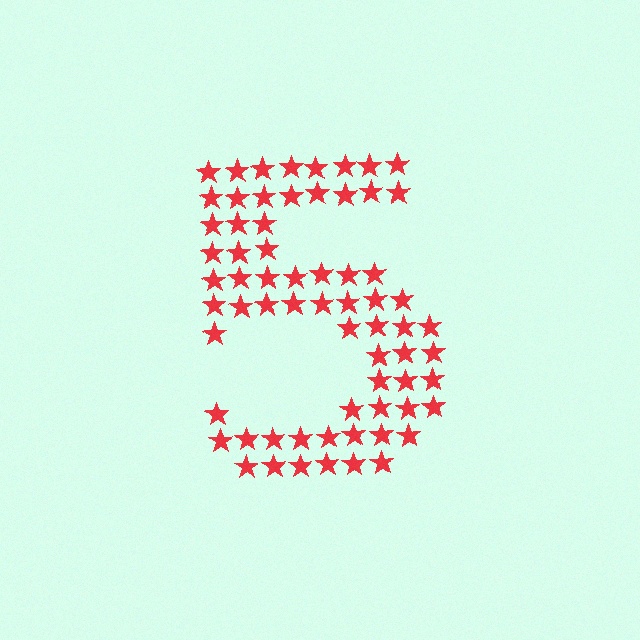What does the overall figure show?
The overall figure shows the digit 5.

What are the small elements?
The small elements are stars.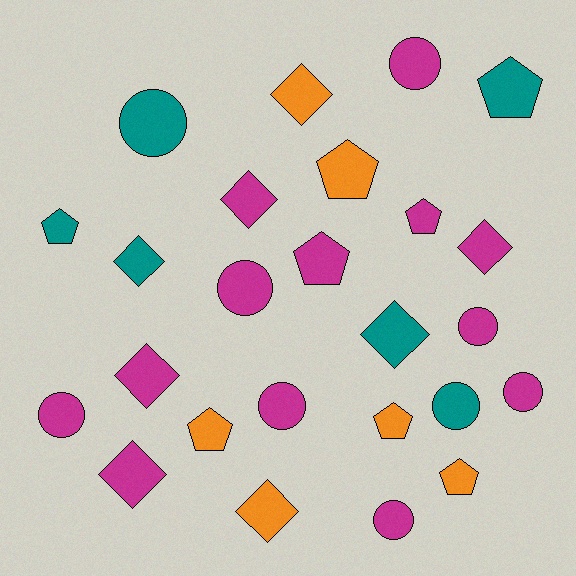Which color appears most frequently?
Magenta, with 13 objects.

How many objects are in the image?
There are 25 objects.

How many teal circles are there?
There are 2 teal circles.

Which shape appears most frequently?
Circle, with 9 objects.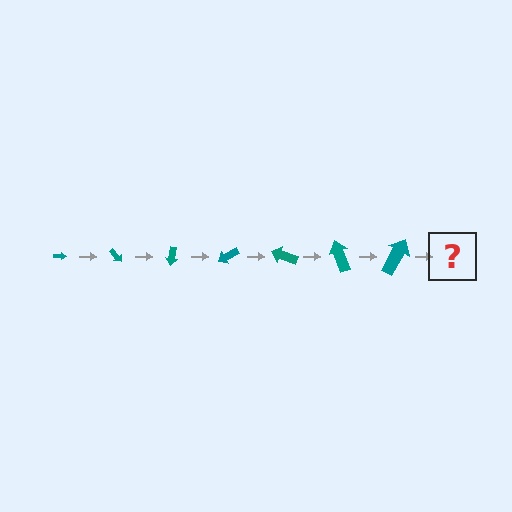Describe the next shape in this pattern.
It should be an arrow, larger than the previous one and rotated 350 degrees from the start.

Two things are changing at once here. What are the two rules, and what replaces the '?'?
The two rules are that the arrow grows larger each step and it rotates 50 degrees each step. The '?' should be an arrow, larger than the previous one and rotated 350 degrees from the start.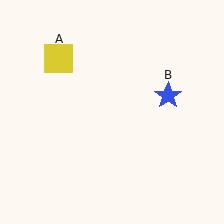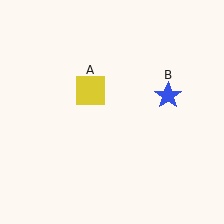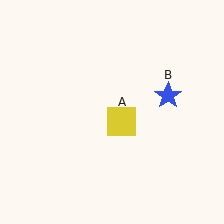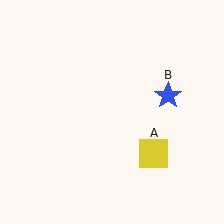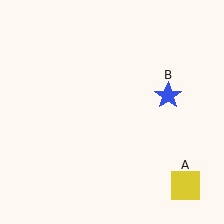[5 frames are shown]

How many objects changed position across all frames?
1 object changed position: yellow square (object A).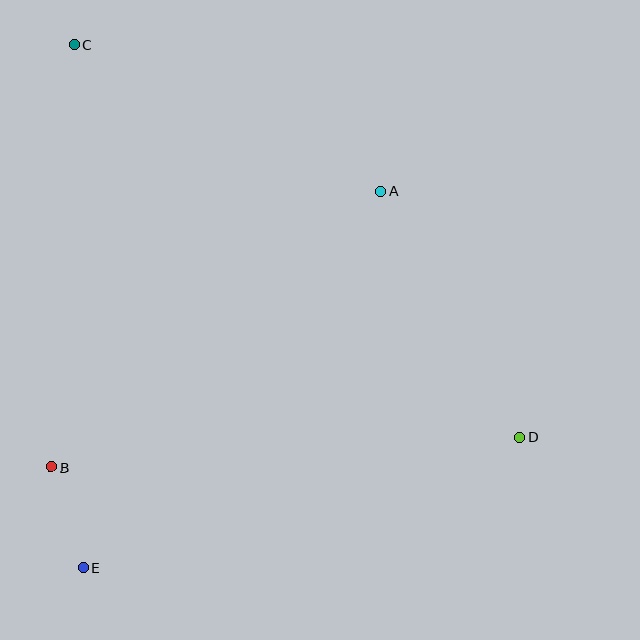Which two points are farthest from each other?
Points C and D are farthest from each other.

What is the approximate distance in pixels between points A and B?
The distance between A and B is approximately 430 pixels.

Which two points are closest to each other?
Points B and E are closest to each other.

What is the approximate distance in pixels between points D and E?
The distance between D and E is approximately 455 pixels.